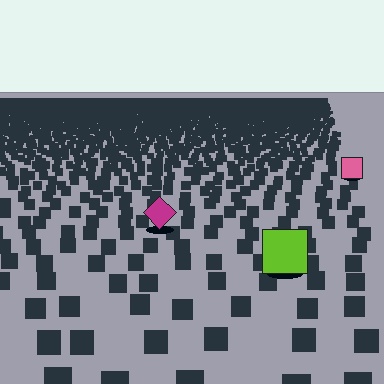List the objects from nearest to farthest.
From nearest to farthest: the lime square, the magenta diamond, the pink square.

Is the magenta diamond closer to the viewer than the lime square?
No. The lime square is closer — you can tell from the texture gradient: the ground texture is coarser near it.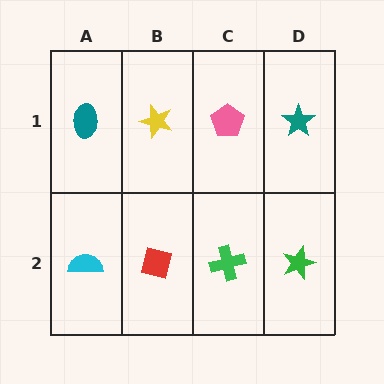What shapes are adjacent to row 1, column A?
A cyan semicircle (row 2, column A), a yellow star (row 1, column B).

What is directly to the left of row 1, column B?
A teal ellipse.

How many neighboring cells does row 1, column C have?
3.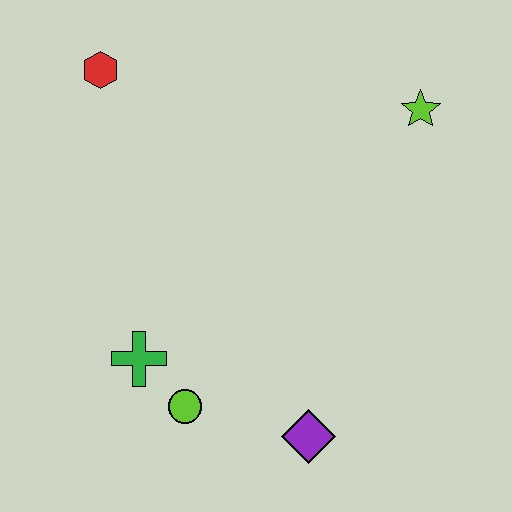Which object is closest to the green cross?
The lime circle is closest to the green cross.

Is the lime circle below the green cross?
Yes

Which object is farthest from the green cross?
The lime star is farthest from the green cross.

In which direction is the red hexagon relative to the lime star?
The red hexagon is to the left of the lime star.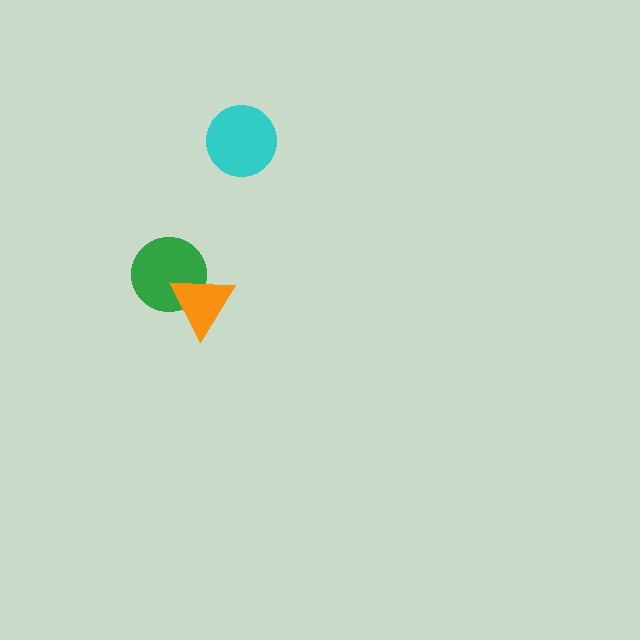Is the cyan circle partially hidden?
No, no other shape covers it.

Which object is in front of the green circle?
The orange triangle is in front of the green circle.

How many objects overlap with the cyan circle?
0 objects overlap with the cyan circle.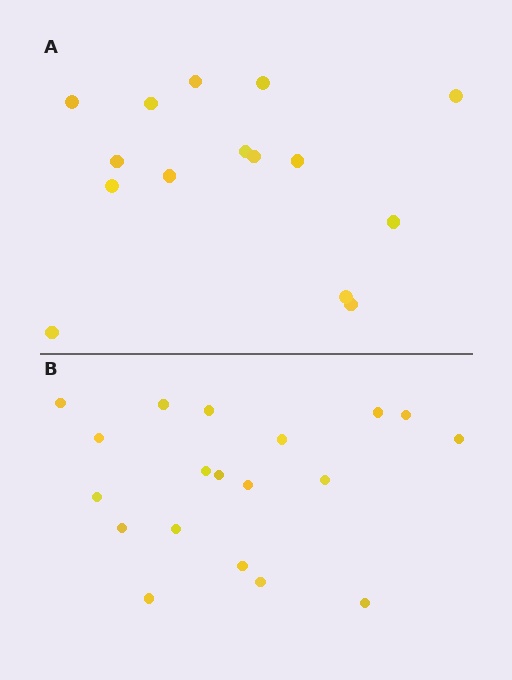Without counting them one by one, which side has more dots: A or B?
Region B (the bottom region) has more dots.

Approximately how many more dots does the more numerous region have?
Region B has about 4 more dots than region A.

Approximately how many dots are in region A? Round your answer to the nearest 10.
About 20 dots. (The exact count is 15, which rounds to 20.)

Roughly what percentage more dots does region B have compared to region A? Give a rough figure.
About 25% more.